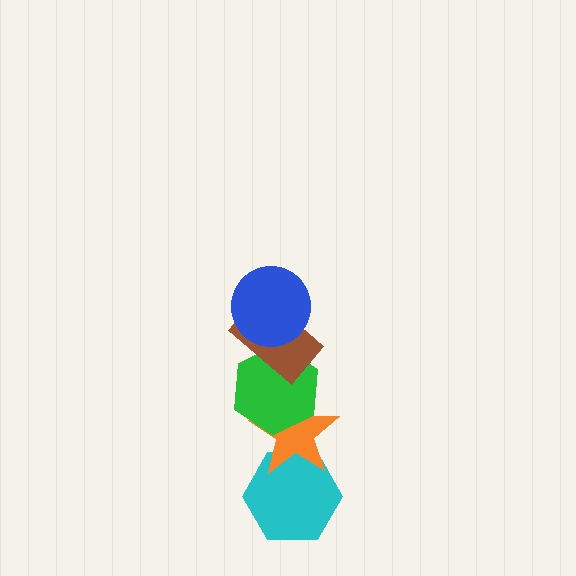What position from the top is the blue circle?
The blue circle is 1st from the top.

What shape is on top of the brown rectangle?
The blue circle is on top of the brown rectangle.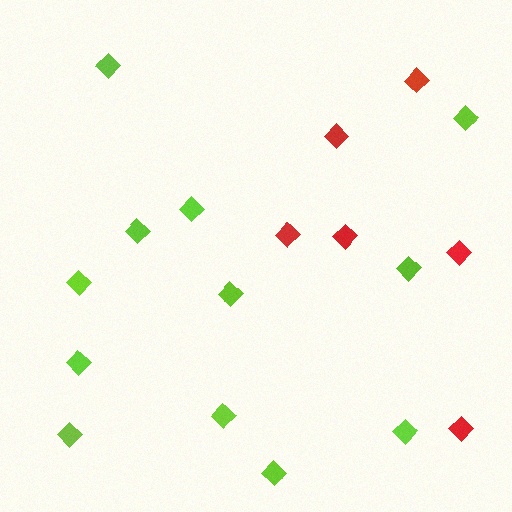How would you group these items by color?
There are 2 groups: one group of red diamonds (6) and one group of lime diamonds (12).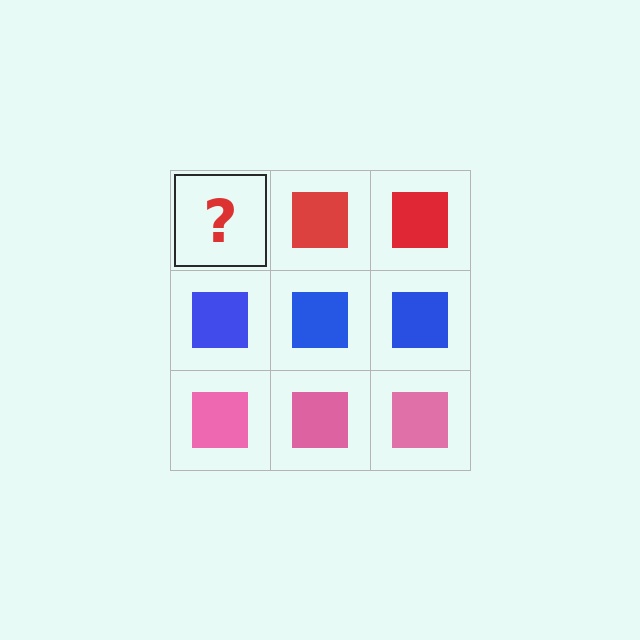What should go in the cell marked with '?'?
The missing cell should contain a red square.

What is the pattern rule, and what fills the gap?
The rule is that each row has a consistent color. The gap should be filled with a red square.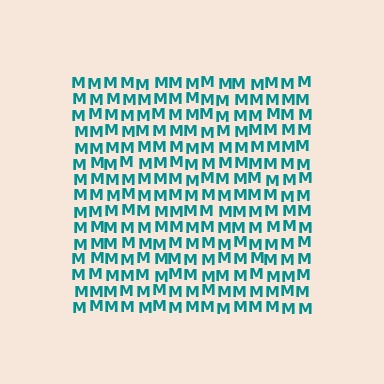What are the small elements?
The small elements are letter M's.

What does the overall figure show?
The overall figure shows a square.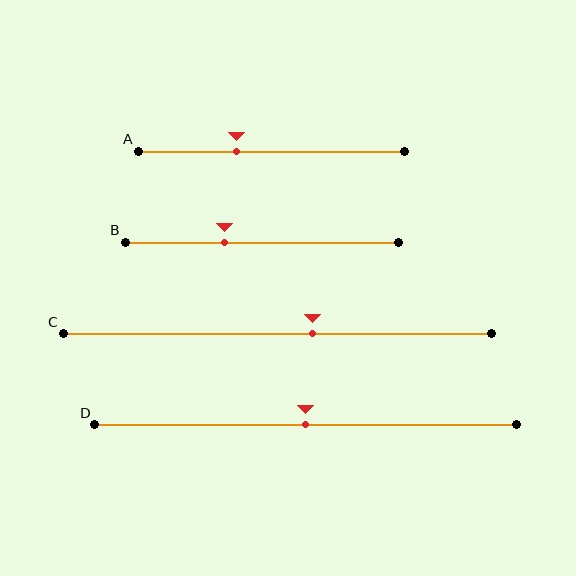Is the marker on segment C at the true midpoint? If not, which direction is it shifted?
No, the marker on segment C is shifted to the right by about 8% of the segment length.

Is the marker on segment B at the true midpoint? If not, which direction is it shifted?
No, the marker on segment B is shifted to the left by about 14% of the segment length.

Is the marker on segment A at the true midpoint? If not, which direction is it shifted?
No, the marker on segment A is shifted to the left by about 13% of the segment length.